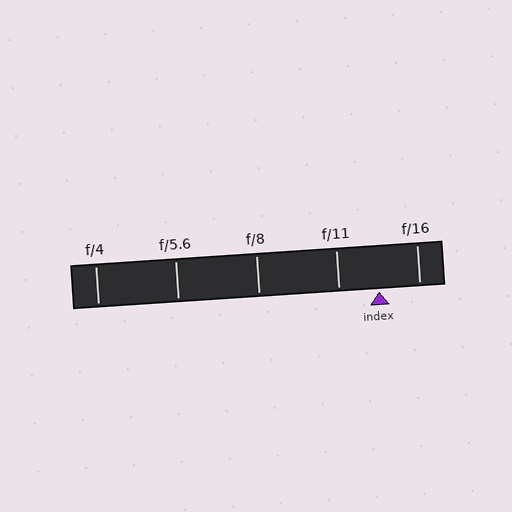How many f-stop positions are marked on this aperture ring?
There are 5 f-stop positions marked.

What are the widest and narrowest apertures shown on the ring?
The widest aperture shown is f/4 and the narrowest is f/16.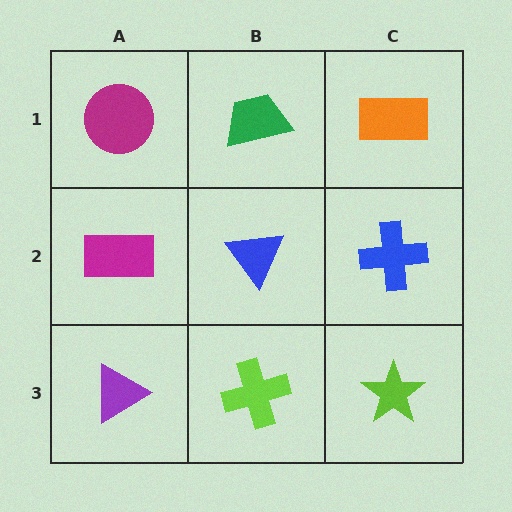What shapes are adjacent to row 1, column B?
A blue triangle (row 2, column B), a magenta circle (row 1, column A), an orange rectangle (row 1, column C).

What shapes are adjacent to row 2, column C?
An orange rectangle (row 1, column C), a lime star (row 3, column C), a blue triangle (row 2, column B).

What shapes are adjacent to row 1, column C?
A blue cross (row 2, column C), a green trapezoid (row 1, column B).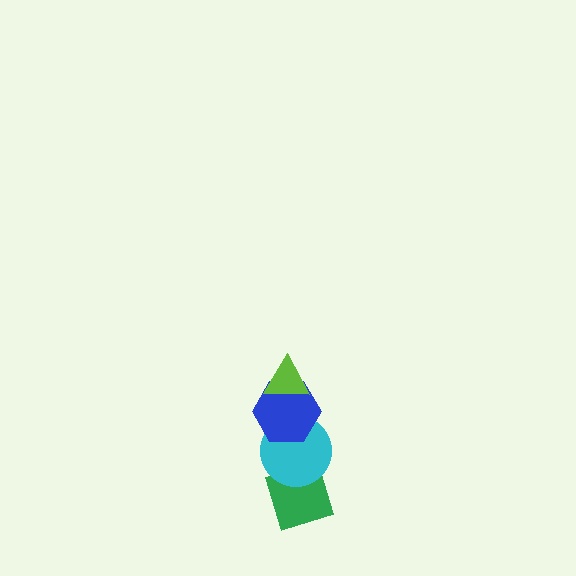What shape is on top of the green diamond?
The cyan circle is on top of the green diamond.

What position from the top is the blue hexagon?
The blue hexagon is 2nd from the top.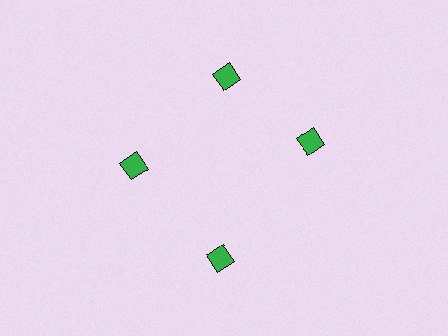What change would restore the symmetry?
The symmetry would be restored by rotating it back into even spacing with its neighbors so that all 4 diamonds sit at equal angles and equal distance from the center.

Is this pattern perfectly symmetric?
No. The 4 green diamonds are arranged in a ring, but one element near the 3 o'clock position is rotated out of alignment along the ring, breaking the 4-fold rotational symmetry.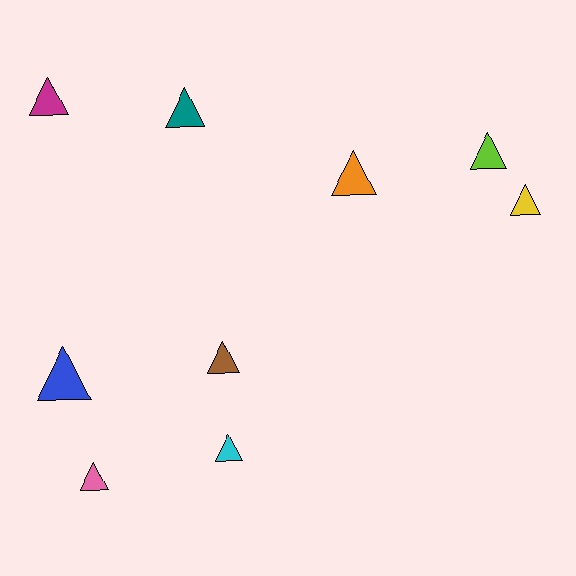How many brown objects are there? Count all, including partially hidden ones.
There is 1 brown object.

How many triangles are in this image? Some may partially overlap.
There are 9 triangles.